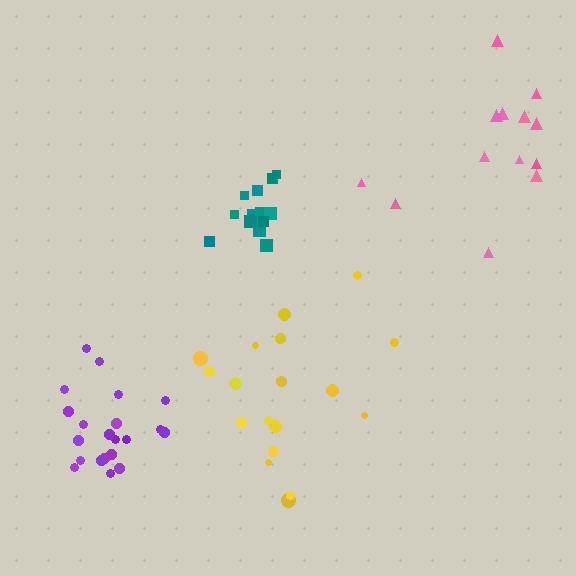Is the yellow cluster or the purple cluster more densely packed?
Purple.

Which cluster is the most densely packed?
Teal.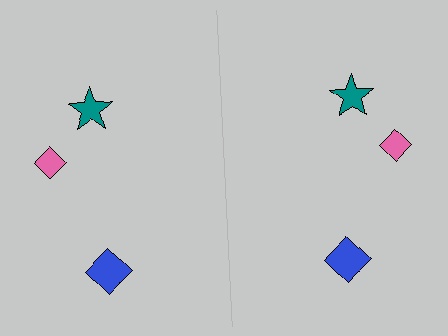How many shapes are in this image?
There are 6 shapes in this image.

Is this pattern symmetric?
Yes, this pattern has bilateral (reflection) symmetry.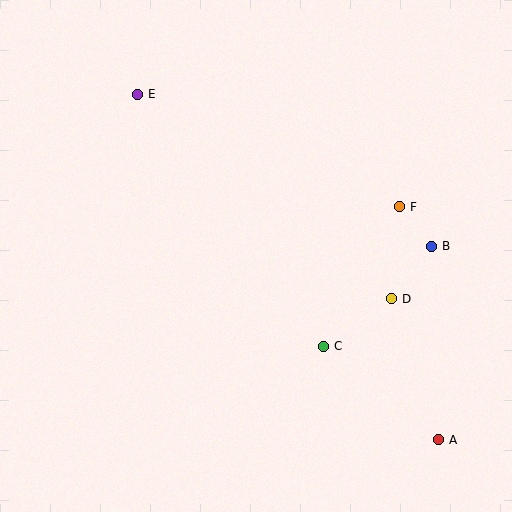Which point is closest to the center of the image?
Point C at (323, 346) is closest to the center.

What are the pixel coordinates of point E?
Point E is at (137, 94).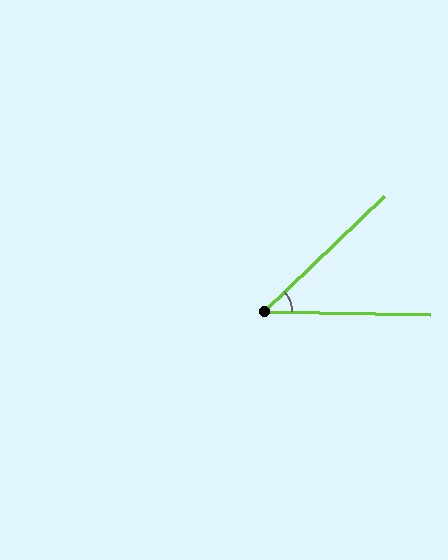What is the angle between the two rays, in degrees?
Approximately 45 degrees.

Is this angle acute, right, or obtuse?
It is acute.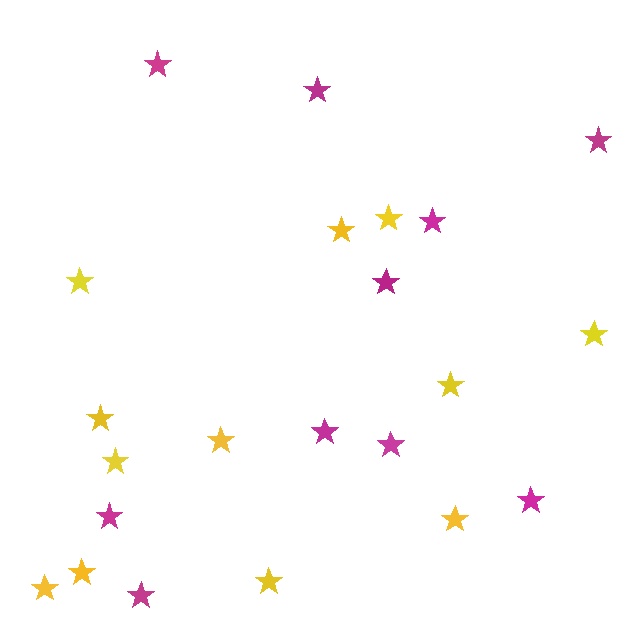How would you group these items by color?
There are 2 groups: one group of magenta stars (10) and one group of yellow stars (12).